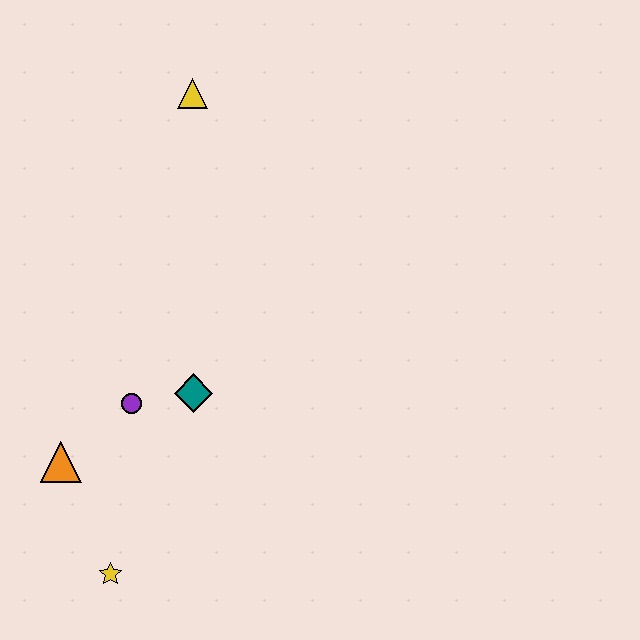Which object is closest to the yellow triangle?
The teal diamond is closest to the yellow triangle.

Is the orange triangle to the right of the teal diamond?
No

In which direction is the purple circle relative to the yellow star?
The purple circle is above the yellow star.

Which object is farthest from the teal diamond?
The yellow triangle is farthest from the teal diamond.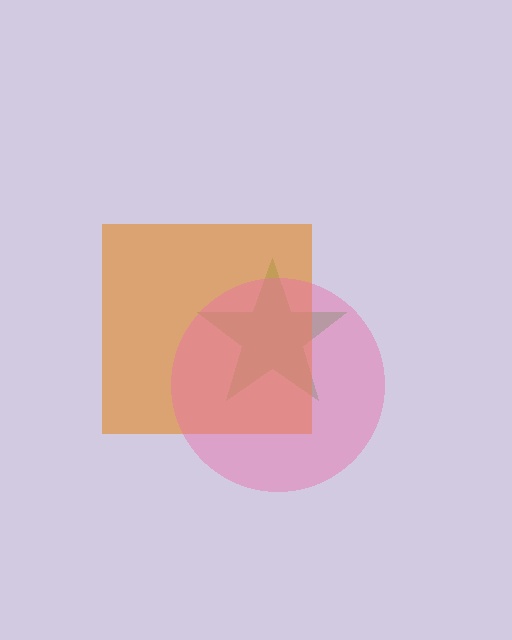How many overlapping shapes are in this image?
There are 3 overlapping shapes in the image.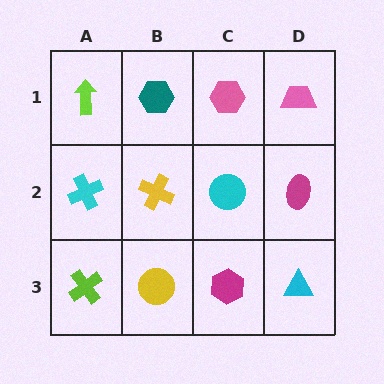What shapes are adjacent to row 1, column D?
A magenta ellipse (row 2, column D), a pink hexagon (row 1, column C).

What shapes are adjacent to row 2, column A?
A lime arrow (row 1, column A), a lime cross (row 3, column A), a yellow cross (row 2, column B).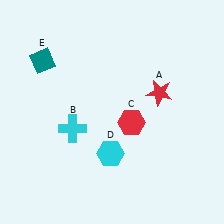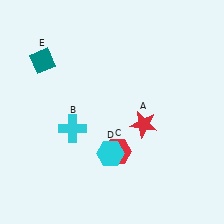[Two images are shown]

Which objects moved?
The objects that moved are: the red star (A), the red hexagon (C).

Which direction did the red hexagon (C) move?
The red hexagon (C) moved down.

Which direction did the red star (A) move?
The red star (A) moved down.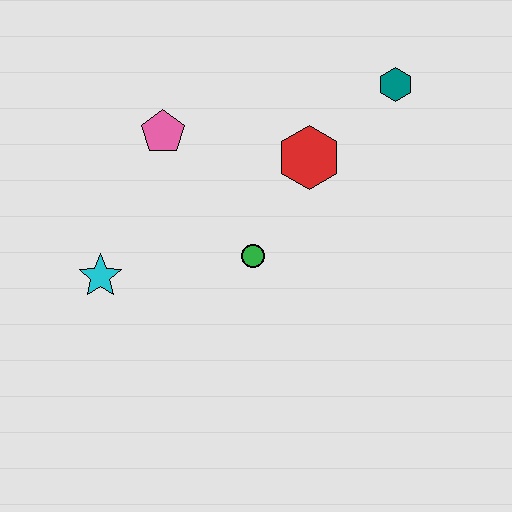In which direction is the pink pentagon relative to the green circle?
The pink pentagon is above the green circle.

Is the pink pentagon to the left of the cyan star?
No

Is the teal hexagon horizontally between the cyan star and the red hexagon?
No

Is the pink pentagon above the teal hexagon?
No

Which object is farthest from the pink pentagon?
The teal hexagon is farthest from the pink pentagon.